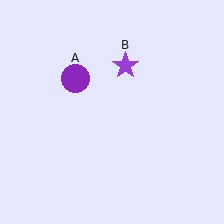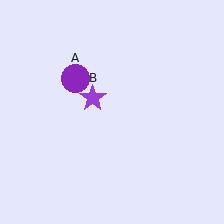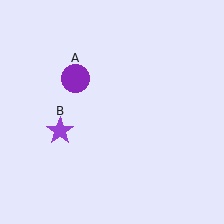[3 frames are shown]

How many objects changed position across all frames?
1 object changed position: purple star (object B).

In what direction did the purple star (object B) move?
The purple star (object B) moved down and to the left.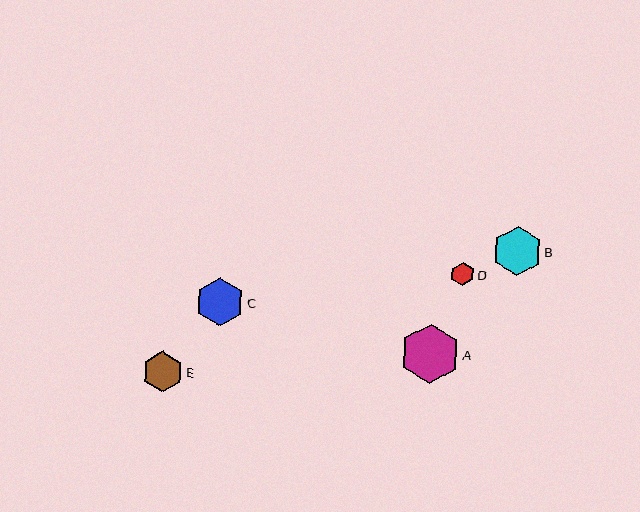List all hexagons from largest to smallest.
From largest to smallest: A, B, C, E, D.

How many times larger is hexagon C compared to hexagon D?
Hexagon C is approximately 2.1 times the size of hexagon D.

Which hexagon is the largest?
Hexagon A is the largest with a size of approximately 59 pixels.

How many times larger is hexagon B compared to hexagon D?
Hexagon B is approximately 2.1 times the size of hexagon D.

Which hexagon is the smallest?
Hexagon D is the smallest with a size of approximately 23 pixels.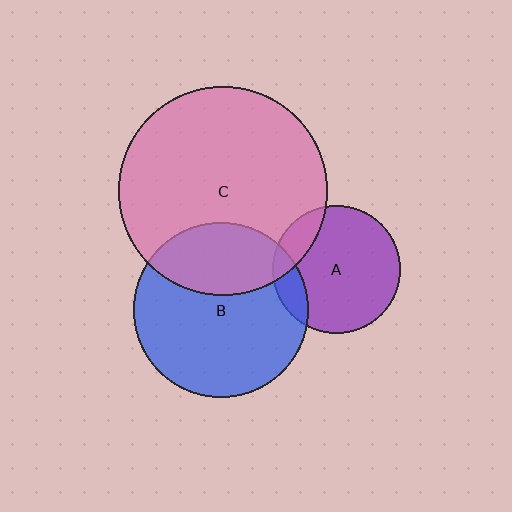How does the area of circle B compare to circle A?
Approximately 1.9 times.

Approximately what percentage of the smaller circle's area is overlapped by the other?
Approximately 15%.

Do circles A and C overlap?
Yes.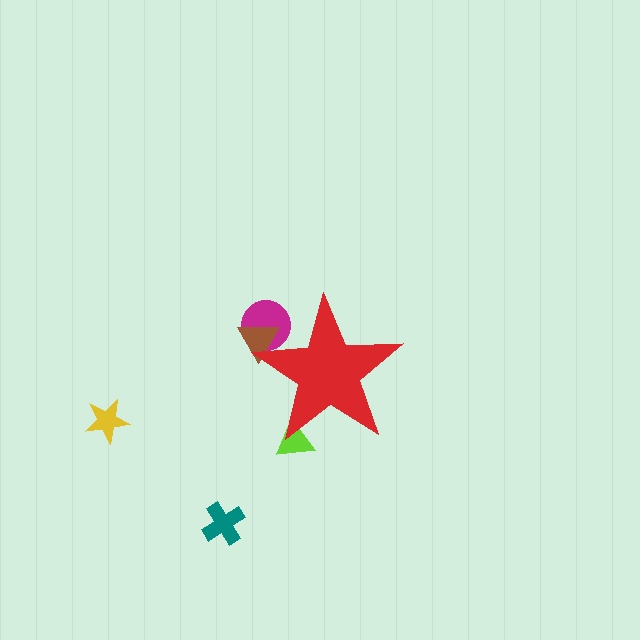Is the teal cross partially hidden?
No, the teal cross is fully visible.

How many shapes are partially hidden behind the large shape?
3 shapes are partially hidden.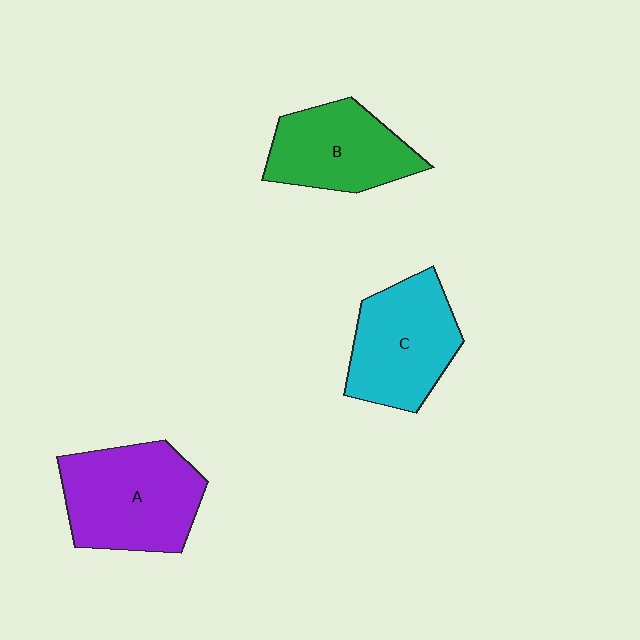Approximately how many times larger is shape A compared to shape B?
Approximately 1.3 times.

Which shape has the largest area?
Shape A (purple).